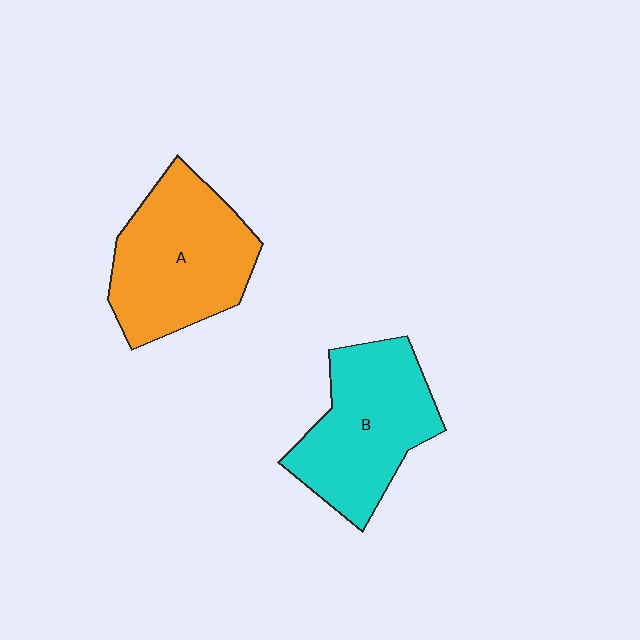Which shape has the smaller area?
Shape B (cyan).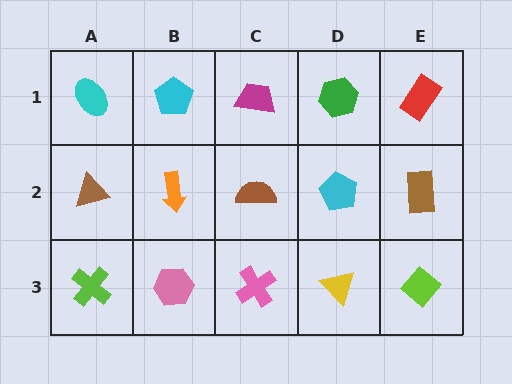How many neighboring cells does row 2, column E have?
3.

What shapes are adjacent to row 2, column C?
A magenta trapezoid (row 1, column C), a pink cross (row 3, column C), an orange arrow (row 2, column B), a cyan pentagon (row 2, column D).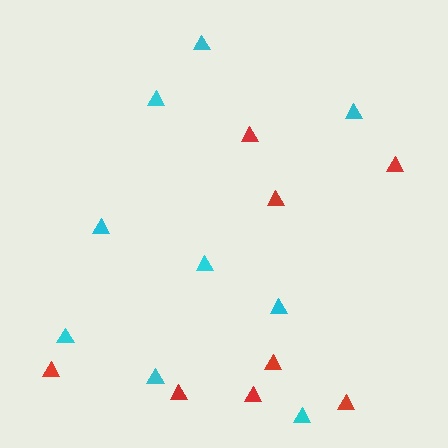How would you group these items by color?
There are 2 groups: one group of red triangles (8) and one group of cyan triangles (9).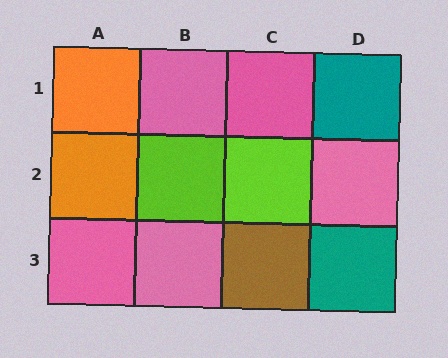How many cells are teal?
2 cells are teal.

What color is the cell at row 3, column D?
Teal.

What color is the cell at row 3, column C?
Brown.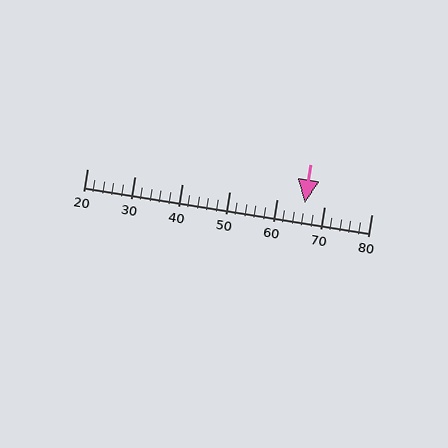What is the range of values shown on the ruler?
The ruler shows values from 20 to 80.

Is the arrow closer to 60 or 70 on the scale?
The arrow is closer to 70.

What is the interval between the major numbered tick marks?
The major tick marks are spaced 10 units apart.